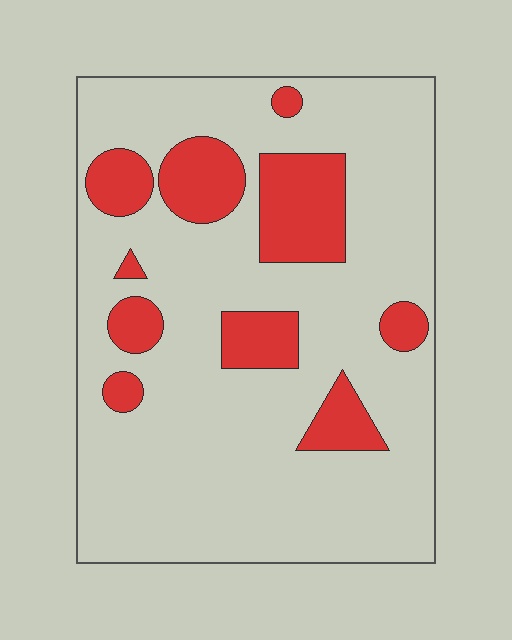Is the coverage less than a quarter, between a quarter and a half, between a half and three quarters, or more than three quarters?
Less than a quarter.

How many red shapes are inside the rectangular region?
10.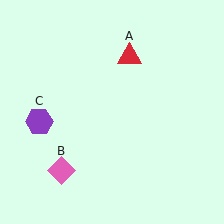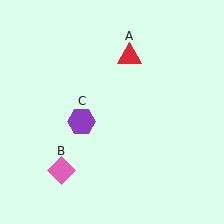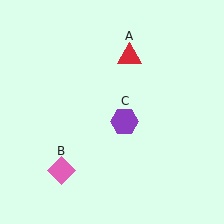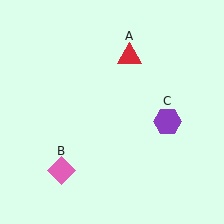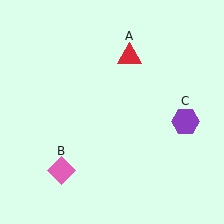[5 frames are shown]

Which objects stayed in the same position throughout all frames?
Red triangle (object A) and pink diamond (object B) remained stationary.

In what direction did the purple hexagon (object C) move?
The purple hexagon (object C) moved right.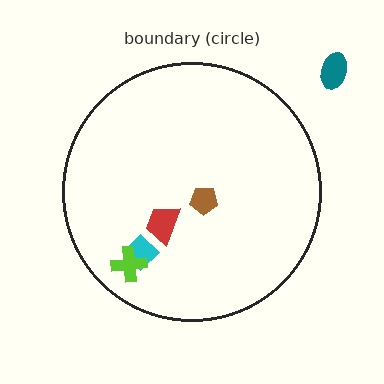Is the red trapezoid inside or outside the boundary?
Inside.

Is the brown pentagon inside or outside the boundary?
Inside.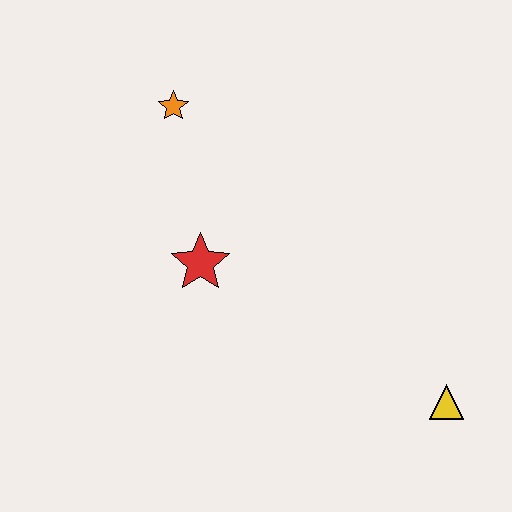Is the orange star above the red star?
Yes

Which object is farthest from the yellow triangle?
The orange star is farthest from the yellow triangle.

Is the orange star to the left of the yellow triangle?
Yes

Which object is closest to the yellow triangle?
The red star is closest to the yellow triangle.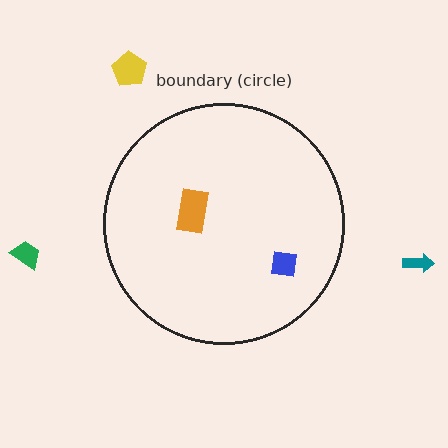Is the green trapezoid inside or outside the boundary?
Outside.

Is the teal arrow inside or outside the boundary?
Outside.